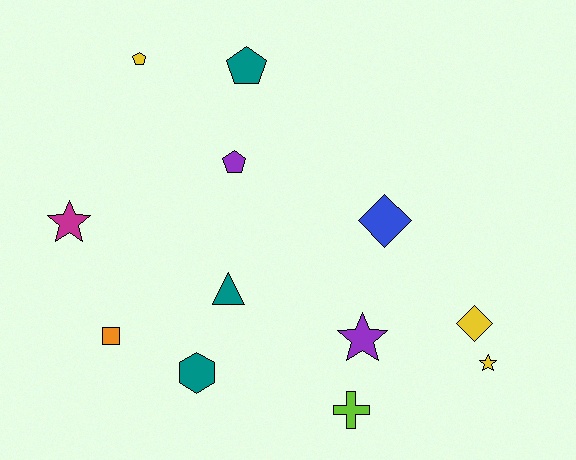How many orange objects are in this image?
There is 1 orange object.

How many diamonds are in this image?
There are 2 diamonds.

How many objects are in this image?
There are 12 objects.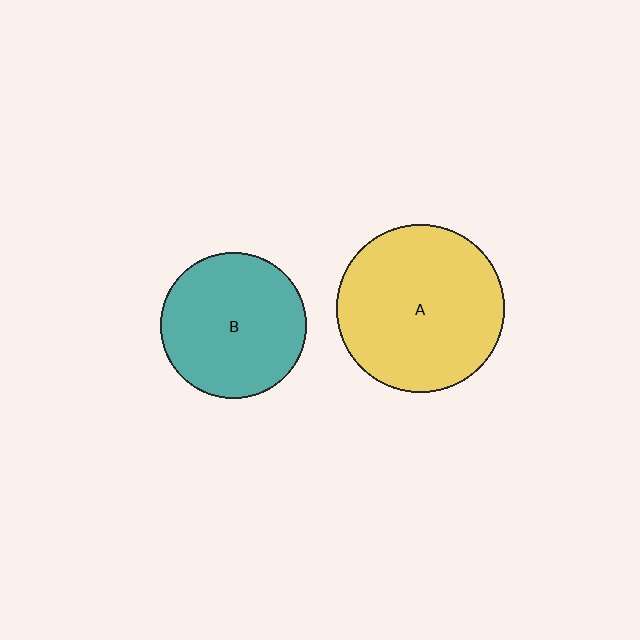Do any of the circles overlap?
No, none of the circles overlap.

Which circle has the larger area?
Circle A (yellow).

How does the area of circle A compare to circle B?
Approximately 1.3 times.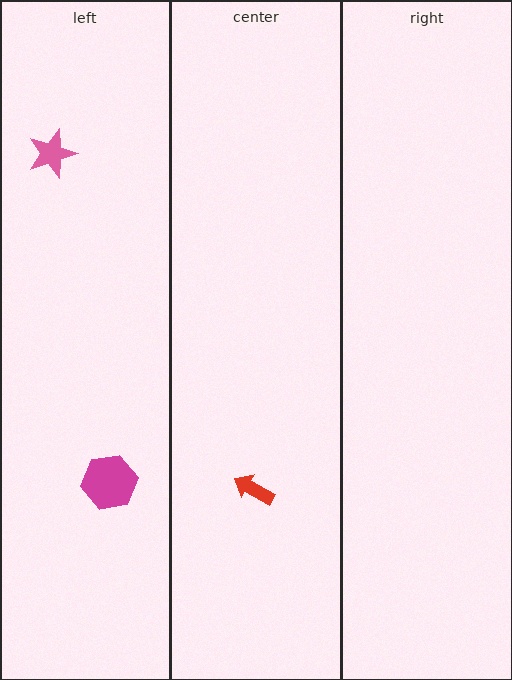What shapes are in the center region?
The red arrow.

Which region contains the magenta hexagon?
The left region.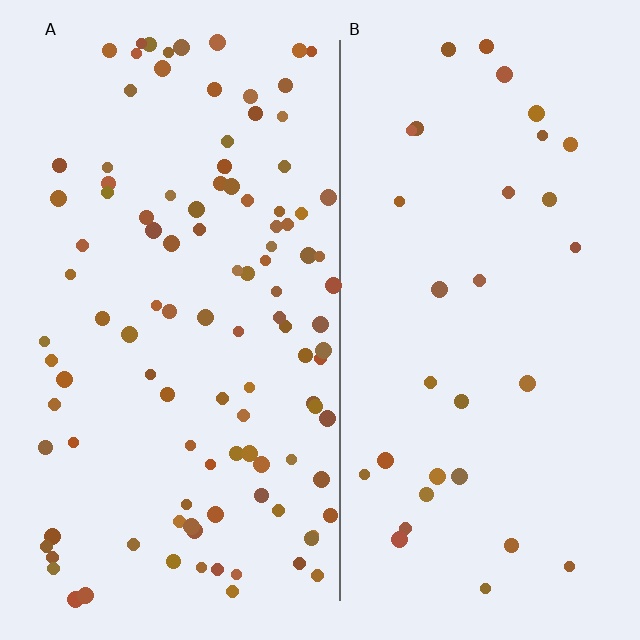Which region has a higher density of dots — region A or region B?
A (the left).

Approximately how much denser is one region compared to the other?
Approximately 3.4× — region A over region B.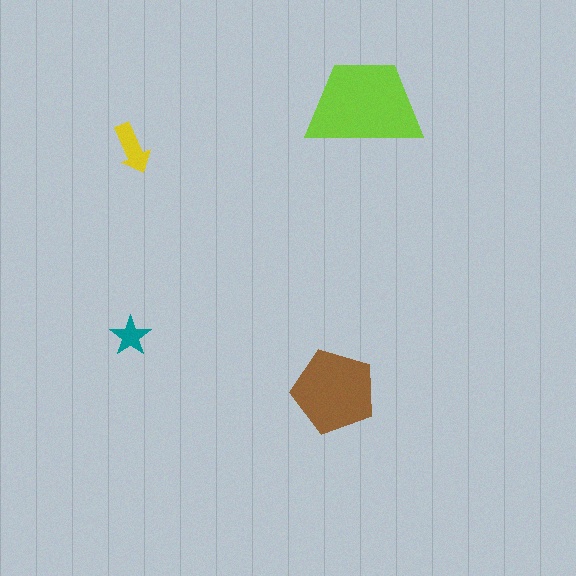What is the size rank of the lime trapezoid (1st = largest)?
1st.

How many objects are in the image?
There are 4 objects in the image.